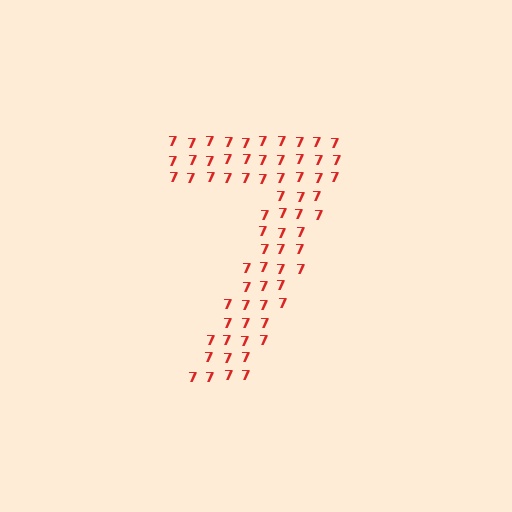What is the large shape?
The large shape is the digit 7.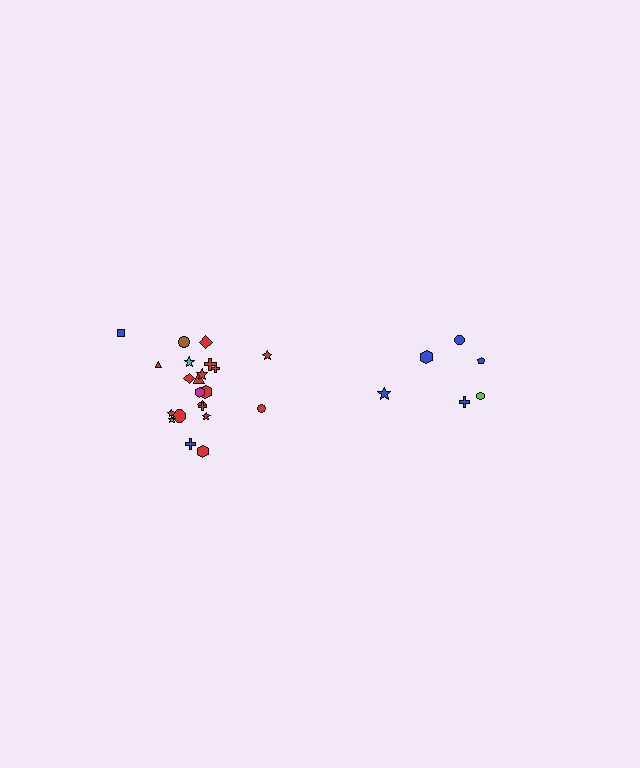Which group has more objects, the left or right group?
The left group.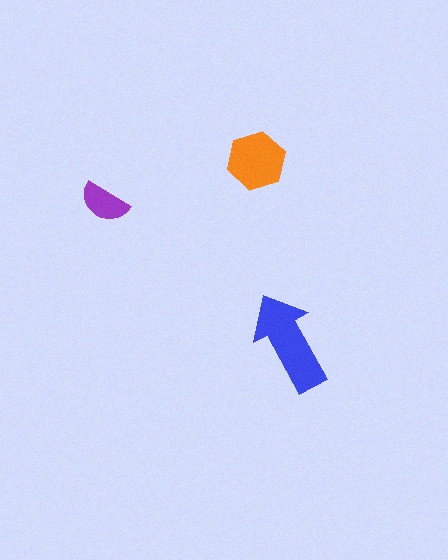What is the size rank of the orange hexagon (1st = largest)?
2nd.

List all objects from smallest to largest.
The purple semicircle, the orange hexagon, the blue arrow.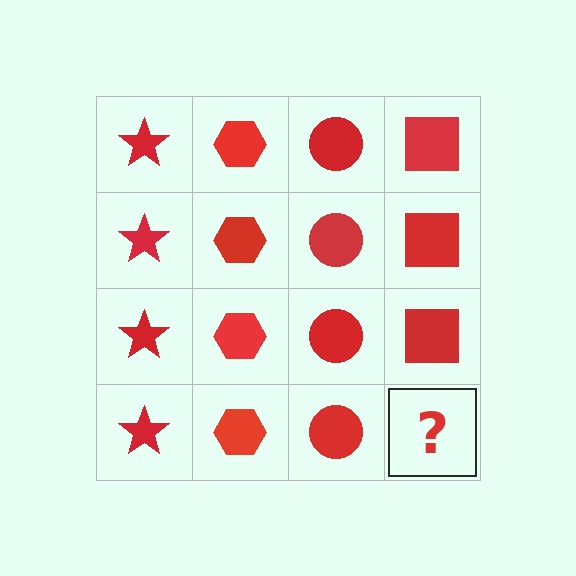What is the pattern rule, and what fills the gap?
The rule is that each column has a consistent shape. The gap should be filled with a red square.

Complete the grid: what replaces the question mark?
The question mark should be replaced with a red square.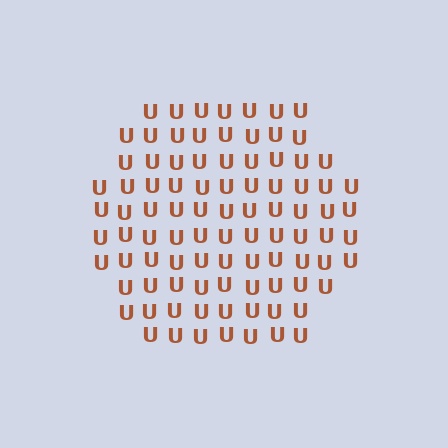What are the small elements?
The small elements are letter U's.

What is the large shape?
The large shape is a hexagon.